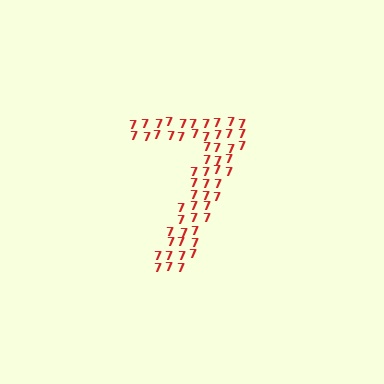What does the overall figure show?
The overall figure shows the digit 7.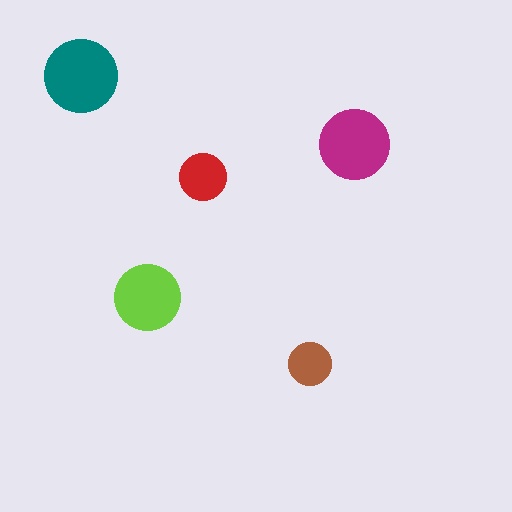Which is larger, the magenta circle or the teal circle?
The teal one.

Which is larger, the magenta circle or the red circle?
The magenta one.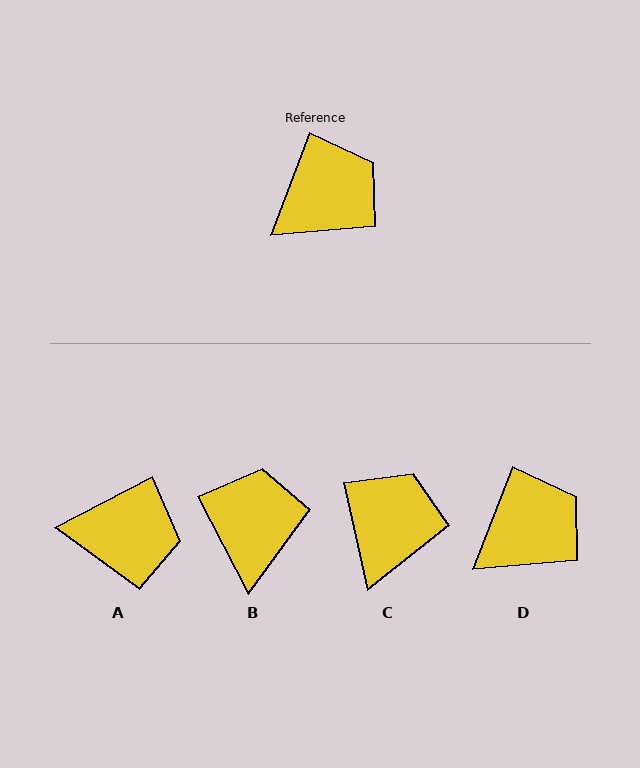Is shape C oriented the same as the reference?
No, it is off by about 33 degrees.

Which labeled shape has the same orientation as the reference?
D.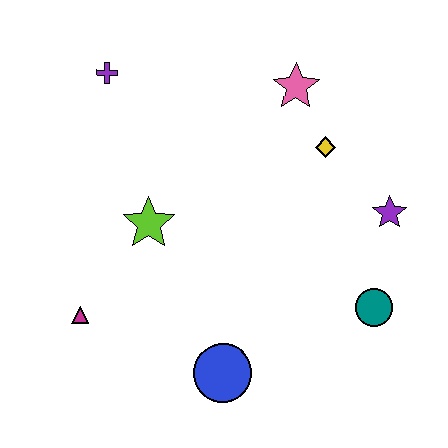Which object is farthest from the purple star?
The magenta triangle is farthest from the purple star.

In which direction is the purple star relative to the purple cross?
The purple star is to the right of the purple cross.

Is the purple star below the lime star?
No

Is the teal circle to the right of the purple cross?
Yes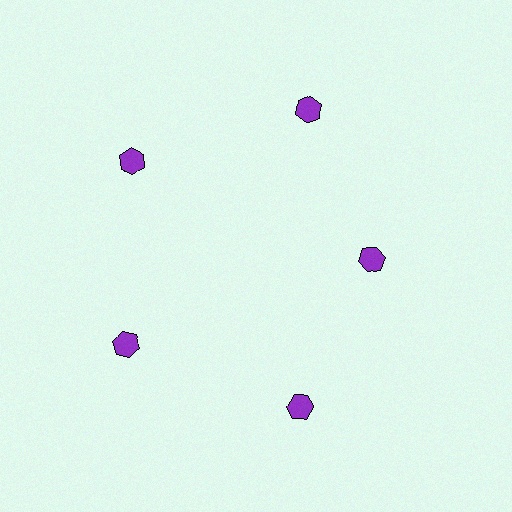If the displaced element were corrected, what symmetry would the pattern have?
It would have 5-fold rotational symmetry — the pattern would map onto itself every 72 degrees.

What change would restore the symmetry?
The symmetry would be restored by moving it outward, back onto the ring so that all 5 hexagons sit at equal angles and equal distance from the center.